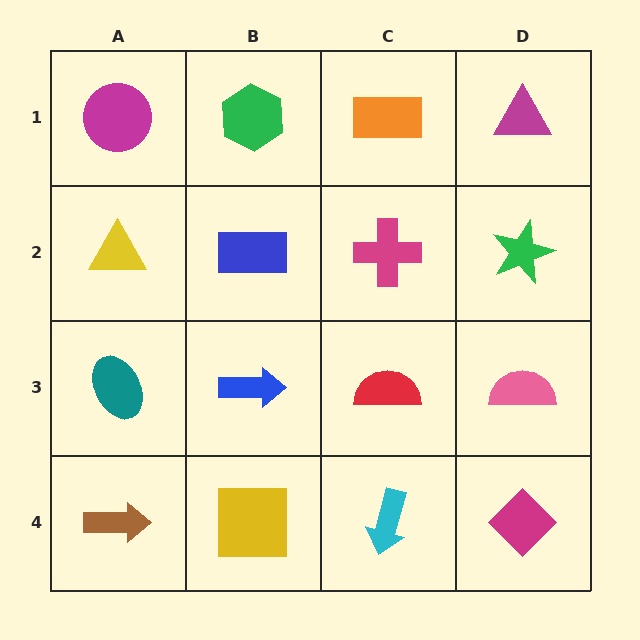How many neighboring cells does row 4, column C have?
3.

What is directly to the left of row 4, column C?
A yellow square.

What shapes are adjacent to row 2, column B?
A green hexagon (row 1, column B), a blue arrow (row 3, column B), a yellow triangle (row 2, column A), a magenta cross (row 2, column C).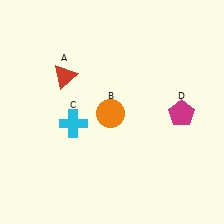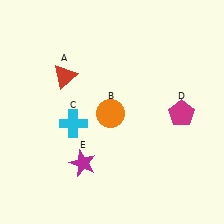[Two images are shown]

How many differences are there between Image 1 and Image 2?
There is 1 difference between the two images.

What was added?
A magenta star (E) was added in Image 2.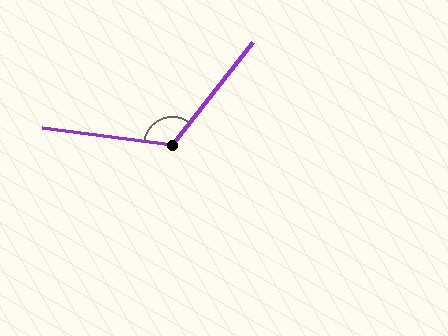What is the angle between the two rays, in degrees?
Approximately 121 degrees.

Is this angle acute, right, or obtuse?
It is obtuse.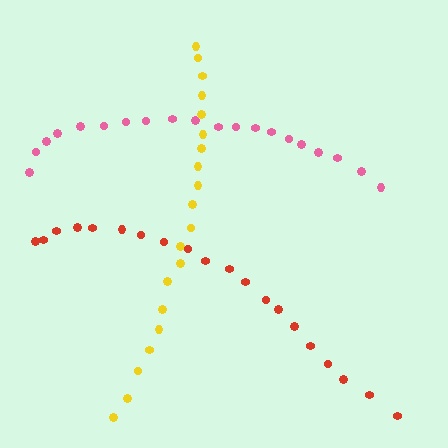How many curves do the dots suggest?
There are 3 distinct paths.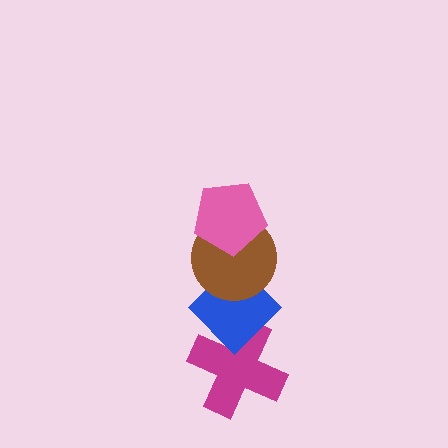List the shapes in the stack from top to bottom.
From top to bottom: the pink pentagon, the brown circle, the blue diamond, the magenta cross.